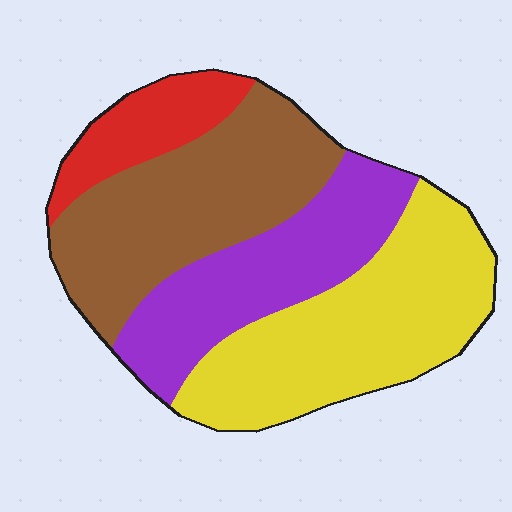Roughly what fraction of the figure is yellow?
Yellow takes up about one third (1/3) of the figure.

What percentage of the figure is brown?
Brown takes up between a sixth and a third of the figure.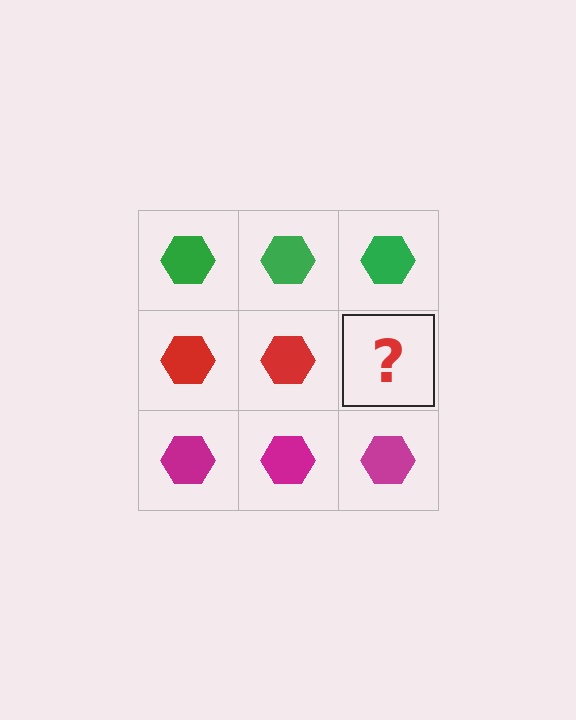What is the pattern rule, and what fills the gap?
The rule is that each row has a consistent color. The gap should be filled with a red hexagon.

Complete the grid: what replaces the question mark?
The question mark should be replaced with a red hexagon.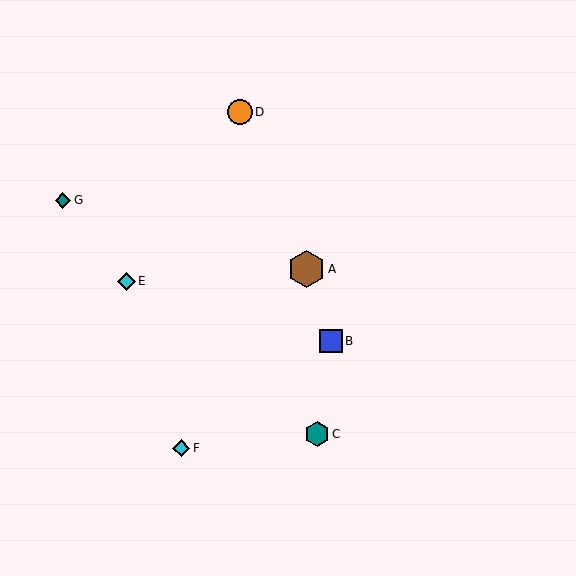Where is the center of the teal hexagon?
The center of the teal hexagon is at (317, 434).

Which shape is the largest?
The brown hexagon (labeled A) is the largest.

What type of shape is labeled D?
Shape D is an orange circle.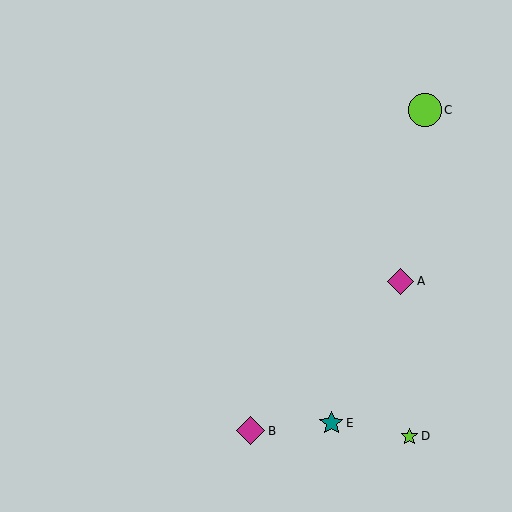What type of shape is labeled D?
Shape D is a lime star.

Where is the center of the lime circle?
The center of the lime circle is at (425, 110).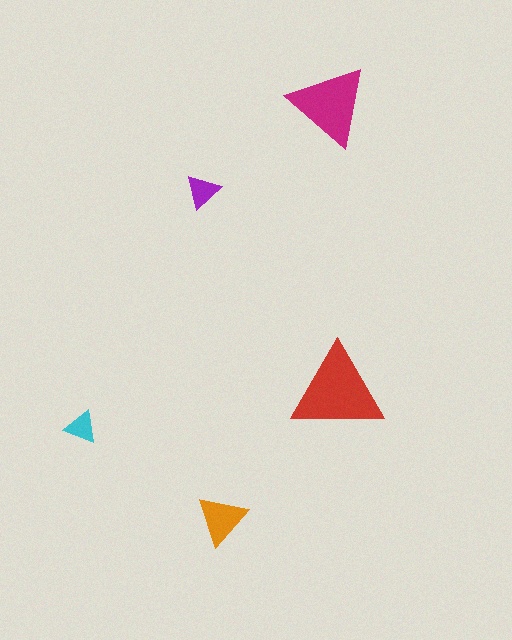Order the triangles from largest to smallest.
the red one, the magenta one, the orange one, the purple one, the cyan one.